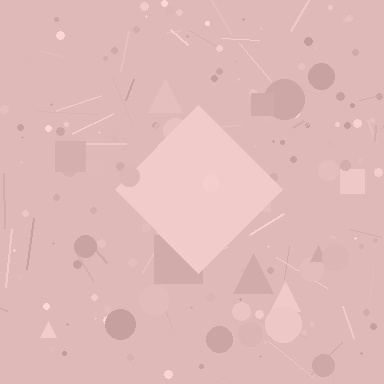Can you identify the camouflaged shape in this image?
The camouflaged shape is a diamond.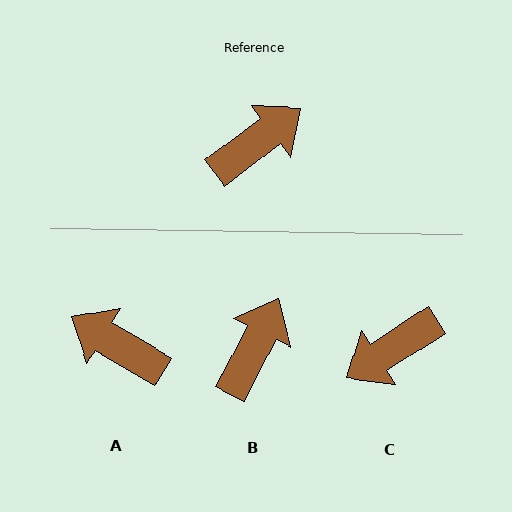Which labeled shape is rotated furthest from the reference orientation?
C, about 176 degrees away.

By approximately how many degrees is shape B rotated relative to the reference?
Approximately 26 degrees counter-clockwise.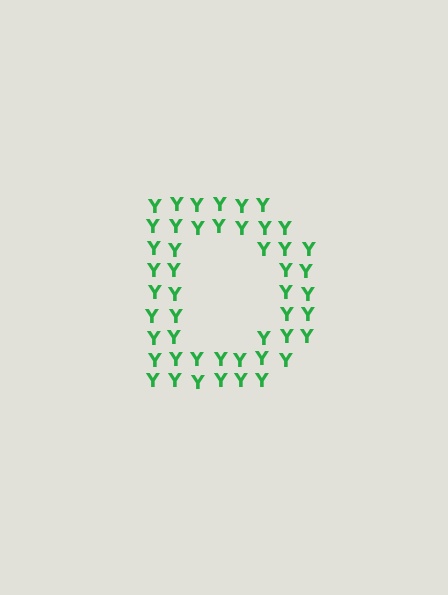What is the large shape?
The large shape is the letter D.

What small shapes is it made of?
It is made of small letter Y's.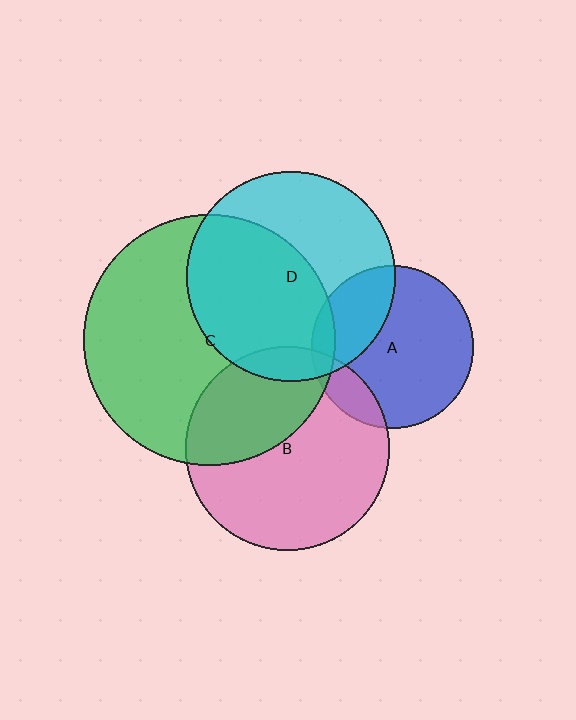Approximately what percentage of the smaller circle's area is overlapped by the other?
Approximately 30%.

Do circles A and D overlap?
Yes.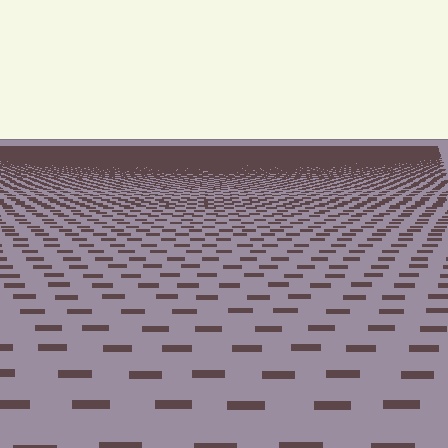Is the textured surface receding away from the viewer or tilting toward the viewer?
The surface is receding away from the viewer. Texture elements get smaller and denser toward the top.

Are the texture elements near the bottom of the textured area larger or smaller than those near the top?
Larger. Near the bottom, elements are closer to the viewer and appear at a bigger on-screen size.